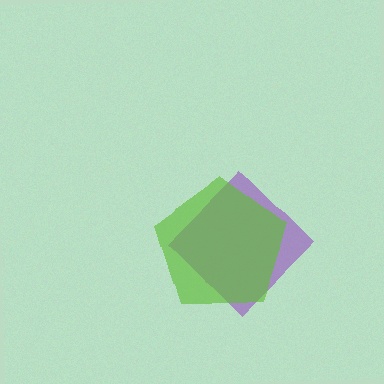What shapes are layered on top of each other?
The layered shapes are: a purple diamond, a lime pentagon.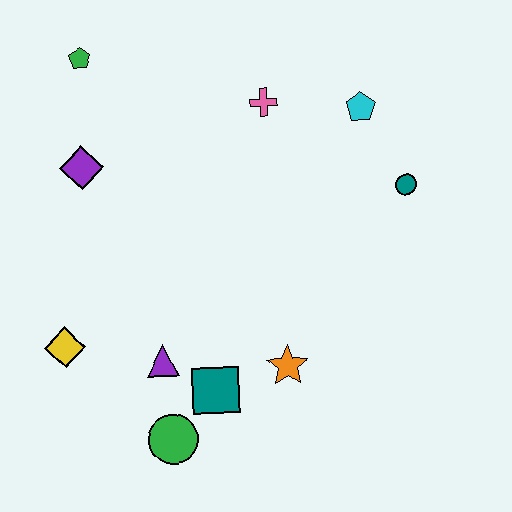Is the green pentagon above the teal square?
Yes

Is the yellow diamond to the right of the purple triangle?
No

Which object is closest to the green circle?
The teal square is closest to the green circle.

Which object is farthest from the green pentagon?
The green circle is farthest from the green pentagon.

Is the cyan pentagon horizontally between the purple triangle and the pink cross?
No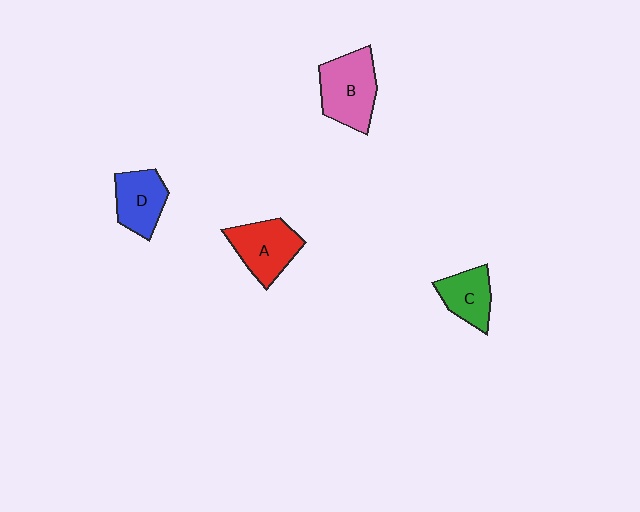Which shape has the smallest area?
Shape C (green).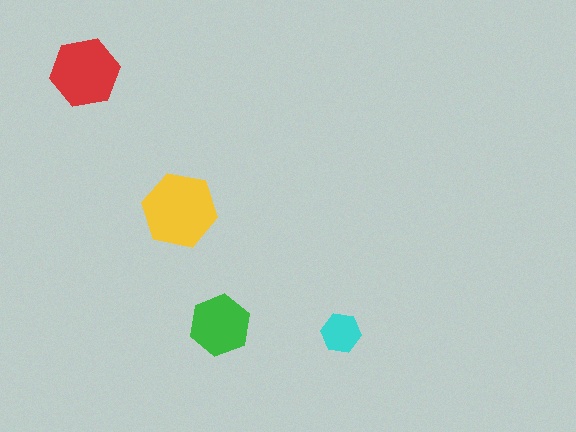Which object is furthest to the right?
The cyan hexagon is rightmost.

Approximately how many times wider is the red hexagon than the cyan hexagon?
About 1.5 times wider.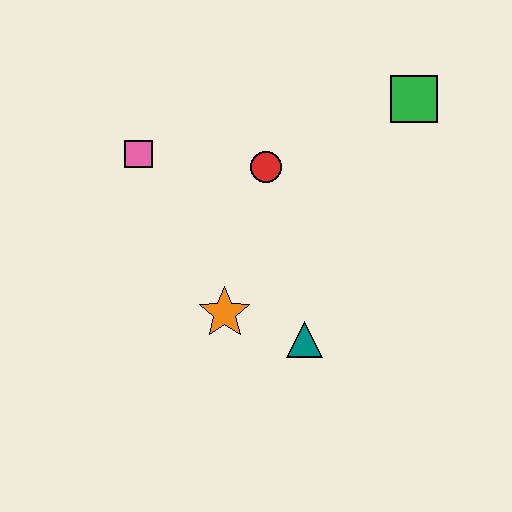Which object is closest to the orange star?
The teal triangle is closest to the orange star.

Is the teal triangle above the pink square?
No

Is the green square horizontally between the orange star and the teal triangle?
No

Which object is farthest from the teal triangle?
The green square is farthest from the teal triangle.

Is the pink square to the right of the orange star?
No